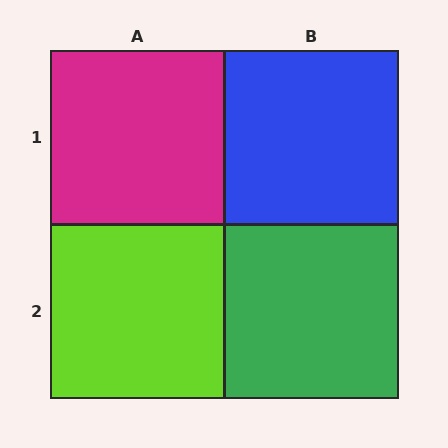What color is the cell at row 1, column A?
Magenta.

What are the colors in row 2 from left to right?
Lime, green.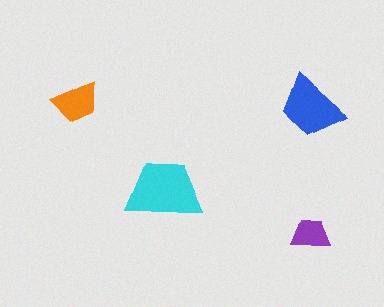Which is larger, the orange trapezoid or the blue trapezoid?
The blue one.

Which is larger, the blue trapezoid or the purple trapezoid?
The blue one.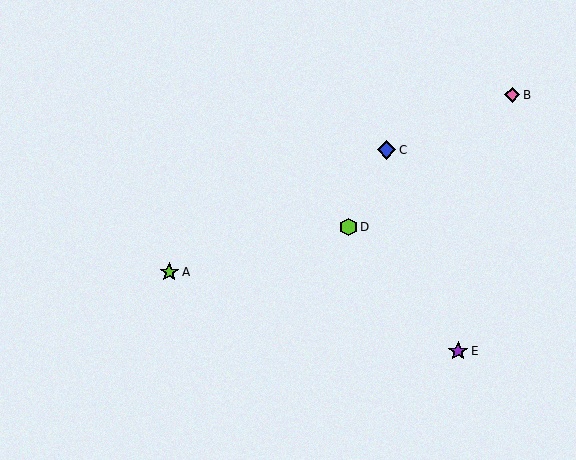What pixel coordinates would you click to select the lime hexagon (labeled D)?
Click at (348, 227) to select the lime hexagon D.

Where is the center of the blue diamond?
The center of the blue diamond is at (387, 150).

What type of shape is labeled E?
Shape E is a purple star.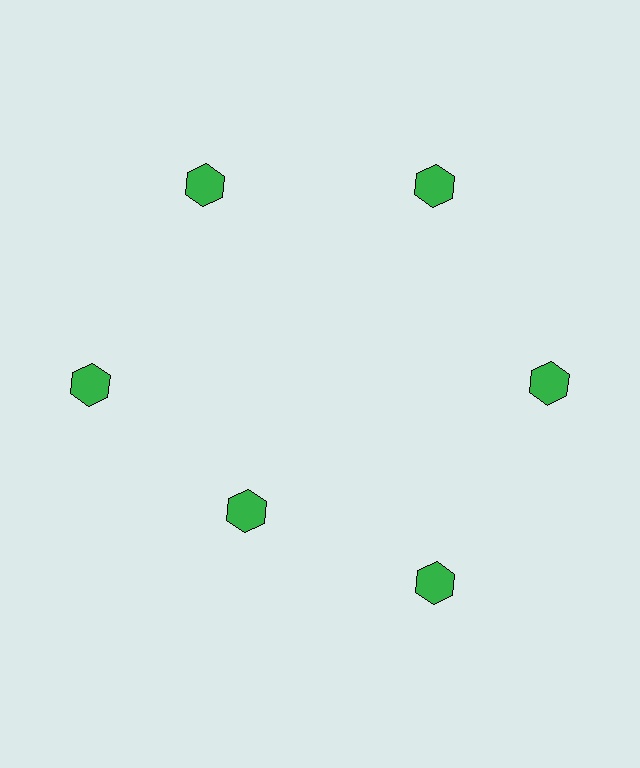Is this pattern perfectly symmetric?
No. The 6 green hexagons are arranged in a ring, but one element near the 7 o'clock position is pulled inward toward the center, breaking the 6-fold rotational symmetry.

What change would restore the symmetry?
The symmetry would be restored by moving it outward, back onto the ring so that all 6 hexagons sit at equal angles and equal distance from the center.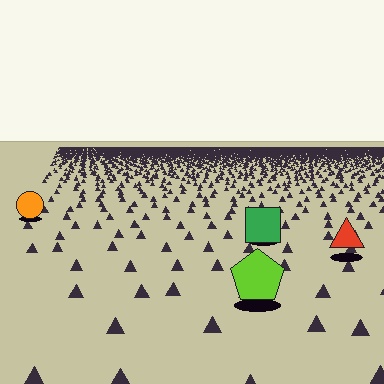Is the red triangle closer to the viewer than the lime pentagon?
No. The lime pentagon is closer — you can tell from the texture gradient: the ground texture is coarser near it.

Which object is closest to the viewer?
The lime pentagon is closest. The texture marks near it are larger and more spread out.